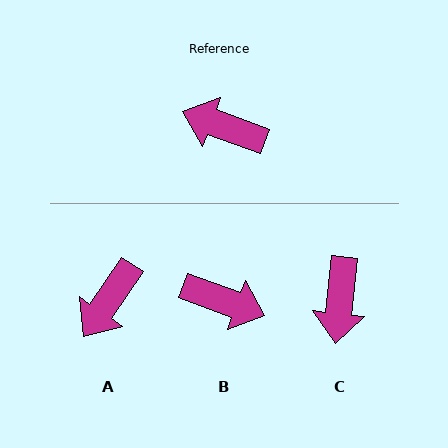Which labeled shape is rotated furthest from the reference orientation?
B, about 179 degrees away.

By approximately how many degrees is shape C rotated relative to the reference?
Approximately 103 degrees counter-clockwise.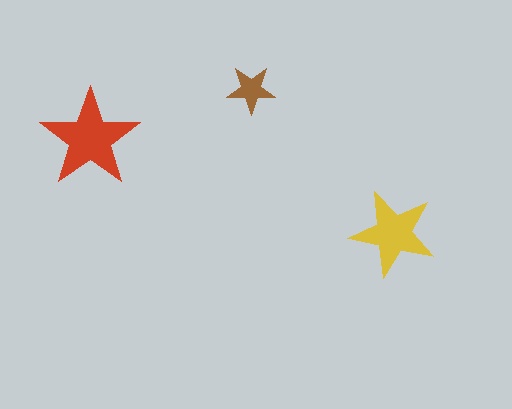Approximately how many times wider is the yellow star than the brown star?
About 2 times wider.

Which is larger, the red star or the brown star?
The red one.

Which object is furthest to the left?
The red star is leftmost.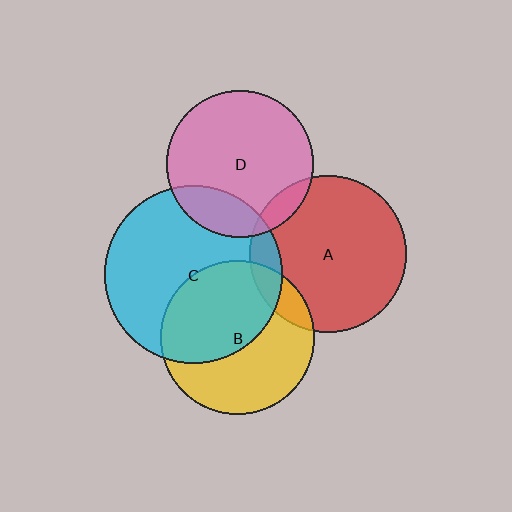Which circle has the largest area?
Circle C (cyan).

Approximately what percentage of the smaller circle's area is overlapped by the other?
Approximately 10%.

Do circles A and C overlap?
Yes.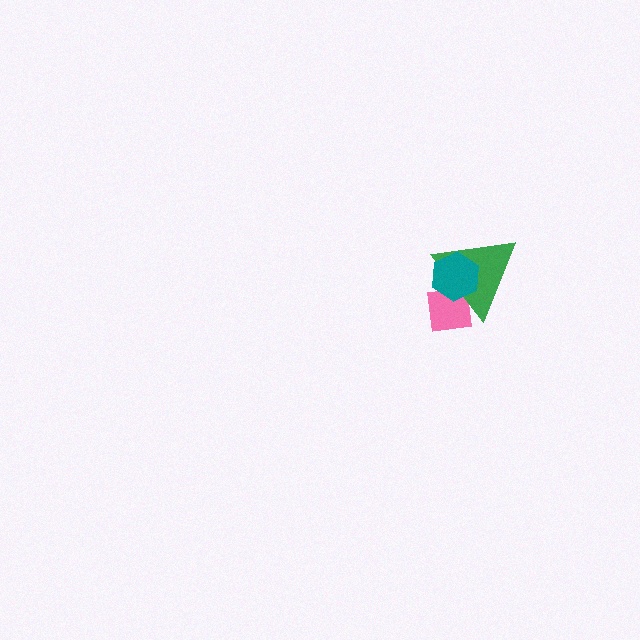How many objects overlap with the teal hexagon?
2 objects overlap with the teal hexagon.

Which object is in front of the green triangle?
The teal hexagon is in front of the green triangle.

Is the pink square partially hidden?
Yes, it is partially covered by another shape.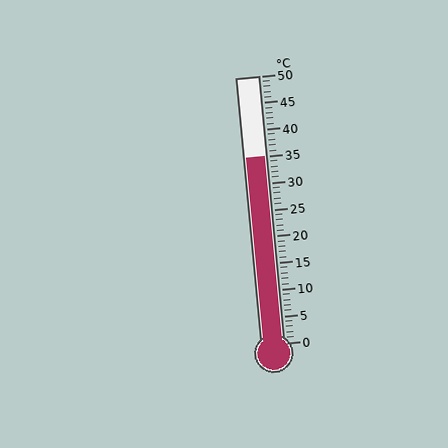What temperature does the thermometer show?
The thermometer shows approximately 35°C.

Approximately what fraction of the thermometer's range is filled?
The thermometer is filled to approximately 70% of its range.